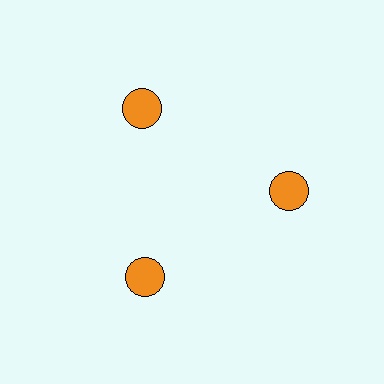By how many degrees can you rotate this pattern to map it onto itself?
The pattern maps onto itself every 120 degrees of rotation.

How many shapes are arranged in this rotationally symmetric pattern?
There are 3 shapes, arranged in 3 groups of 1.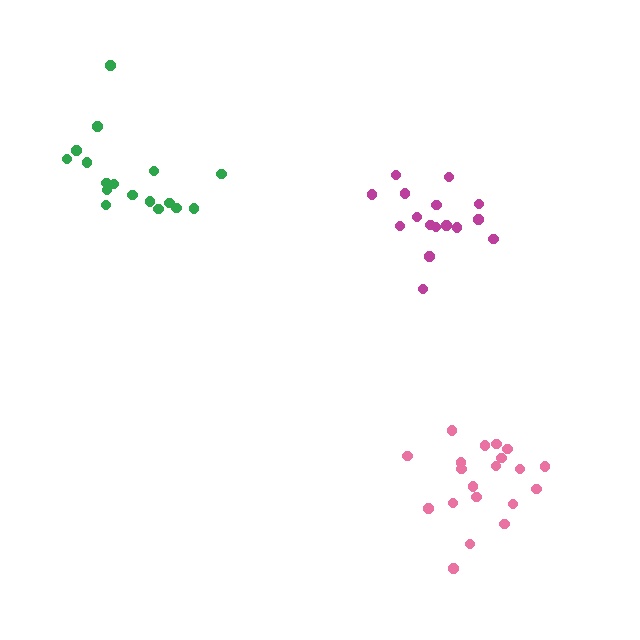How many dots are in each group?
Group 1: 16 dots, Group 2: 20 dots, Group 3: 18 dots (54 total).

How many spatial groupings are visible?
There are 3 spatial groupings.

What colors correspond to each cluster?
The clusters are colored: magenta, pink, green.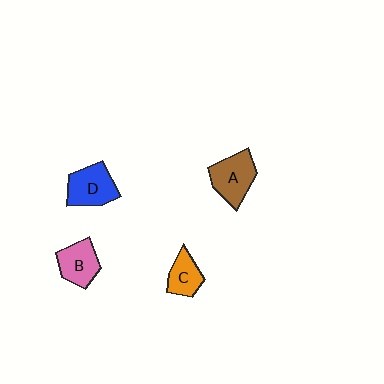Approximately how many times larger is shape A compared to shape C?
Approximately 1.5 times.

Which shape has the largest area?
Shape A (brown).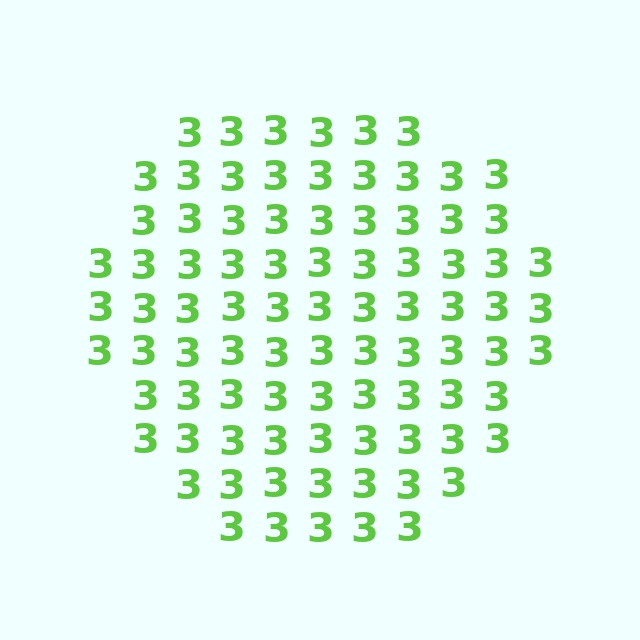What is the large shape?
The large shape is a circle.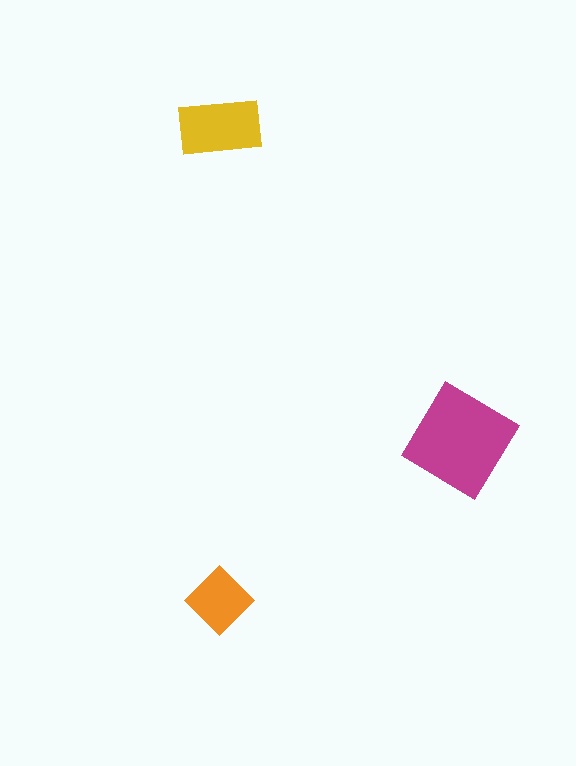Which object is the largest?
The magenta diamond.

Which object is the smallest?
The orange diamond.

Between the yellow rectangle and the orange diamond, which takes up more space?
The yellow rectangle.